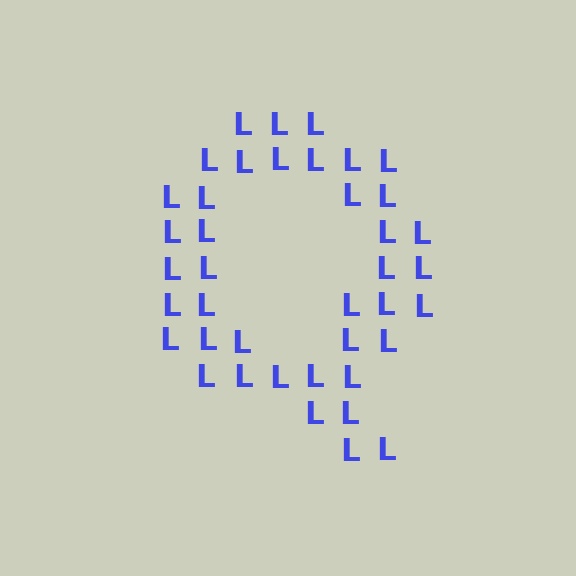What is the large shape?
The large shape is the letter Q.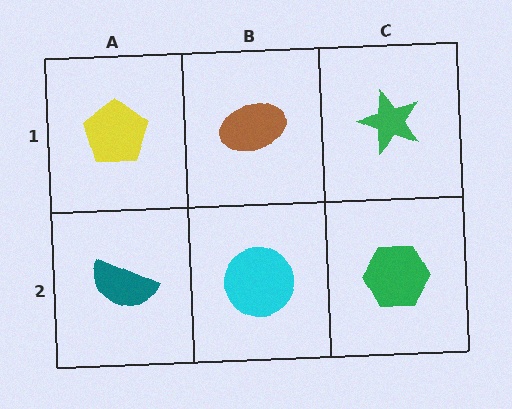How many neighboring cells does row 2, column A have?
2.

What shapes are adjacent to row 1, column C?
A green hexagon (row 2, column C), a brown ellipse (row 1, column B).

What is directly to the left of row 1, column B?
A yellow pentagon.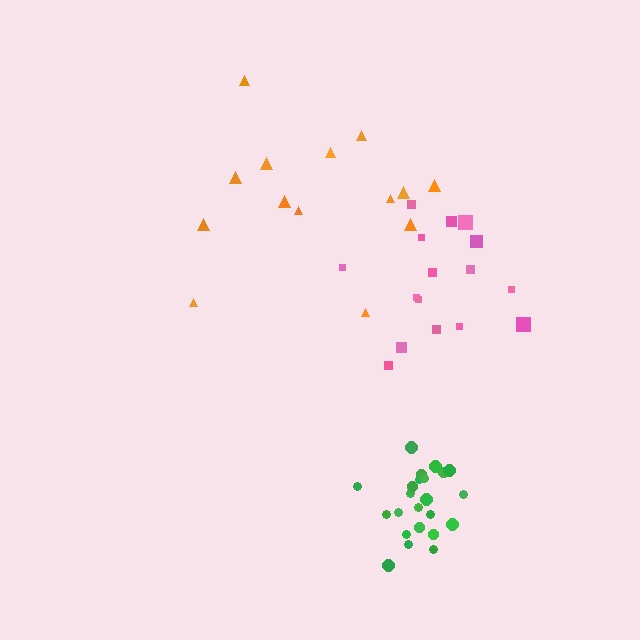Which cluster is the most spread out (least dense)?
Orange.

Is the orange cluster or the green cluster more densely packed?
Green.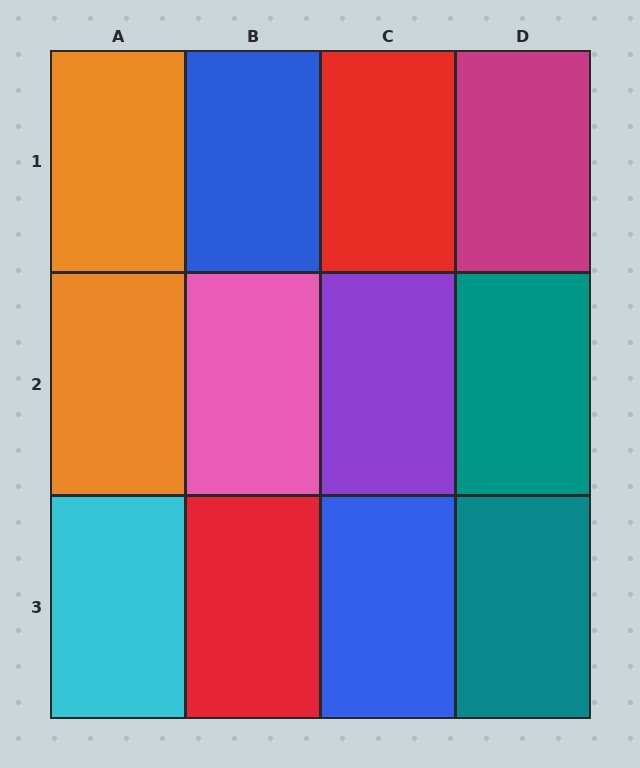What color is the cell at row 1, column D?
Magenta.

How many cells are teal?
2 cells are teal.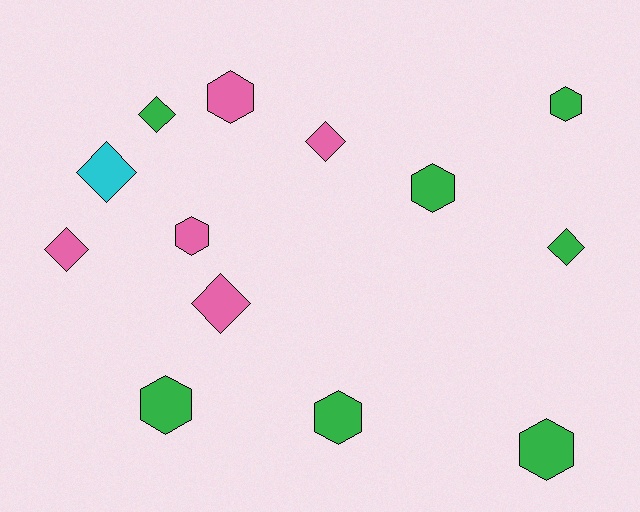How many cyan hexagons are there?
There are no cyan hexagons.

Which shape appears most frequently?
Hexagon, with 7 objects.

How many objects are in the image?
There are 13 objects.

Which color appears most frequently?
Green, with 7 objects.